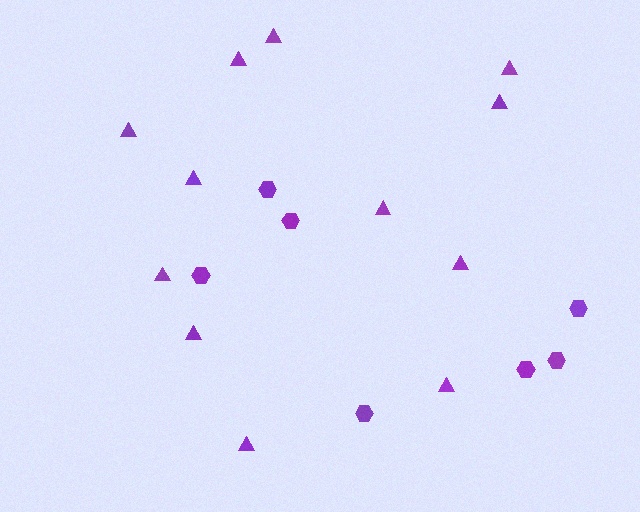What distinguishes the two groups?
There are 2 groups: one group of triangles (12) and one group of hexagons (7).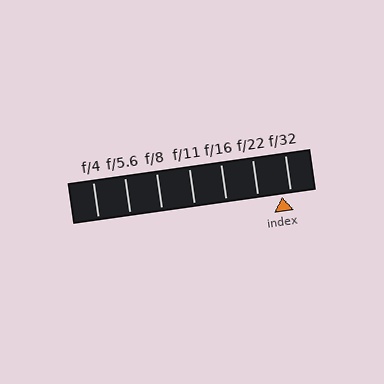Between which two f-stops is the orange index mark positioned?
The index mark is between f/22 and f/32.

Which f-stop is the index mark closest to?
The index mark is closest to f/32.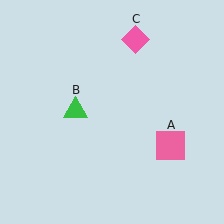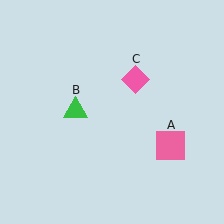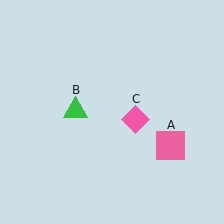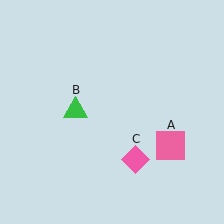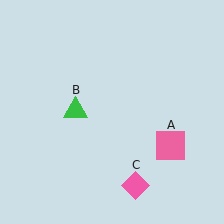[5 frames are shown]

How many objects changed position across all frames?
1 object changed position: pink diamond (object C).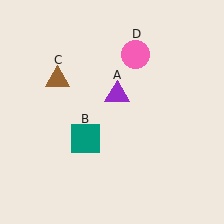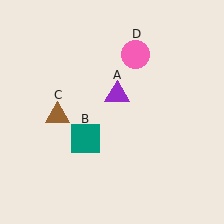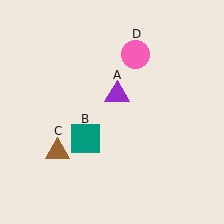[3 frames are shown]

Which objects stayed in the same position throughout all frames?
Purple triangle (object A) and teal square (object B) and pink circle (object D) remained stationary.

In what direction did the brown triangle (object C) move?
The brown triangle (object C) moved down.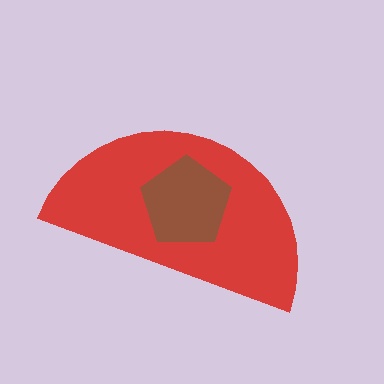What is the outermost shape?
The red semicircle.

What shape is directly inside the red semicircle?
The brown pentagon.